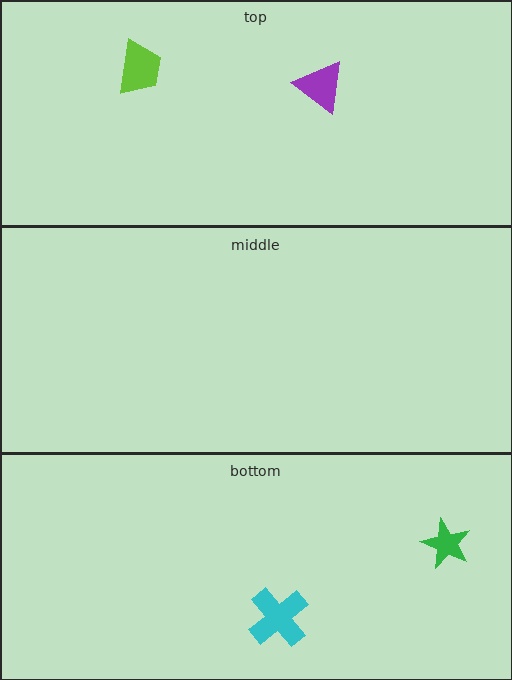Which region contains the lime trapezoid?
The top region.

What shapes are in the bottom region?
The cyan cross, the green star.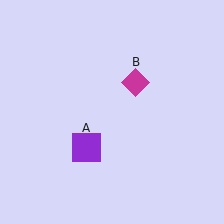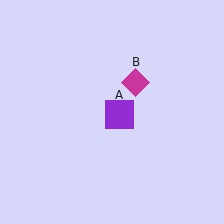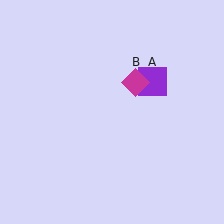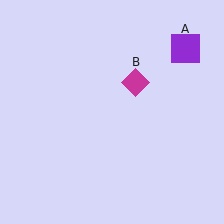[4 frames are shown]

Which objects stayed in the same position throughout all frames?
Magenta diamond (object B) remained stationary.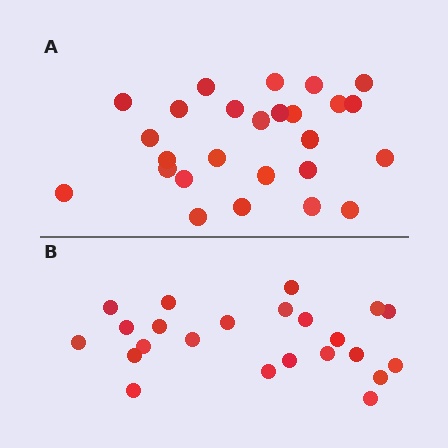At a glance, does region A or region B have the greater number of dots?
Region A (the top region) has more dots.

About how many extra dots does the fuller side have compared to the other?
Region A has just a few more — roughly 2 or 3 more dots than region B.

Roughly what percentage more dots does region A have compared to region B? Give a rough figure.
About 15% more.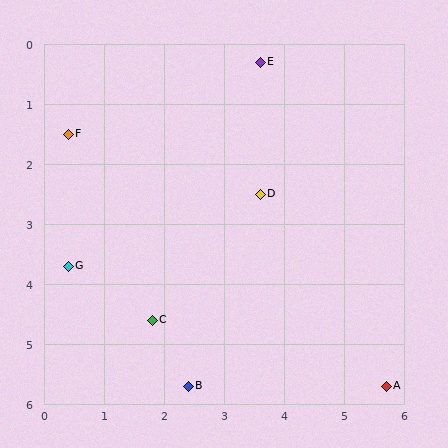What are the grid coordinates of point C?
Point C is at approximately (1.8, 4.6).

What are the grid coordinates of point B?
Point B is at approximately (2.4, 5.7).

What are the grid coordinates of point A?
Point A is at approximately (5.7, 5.7).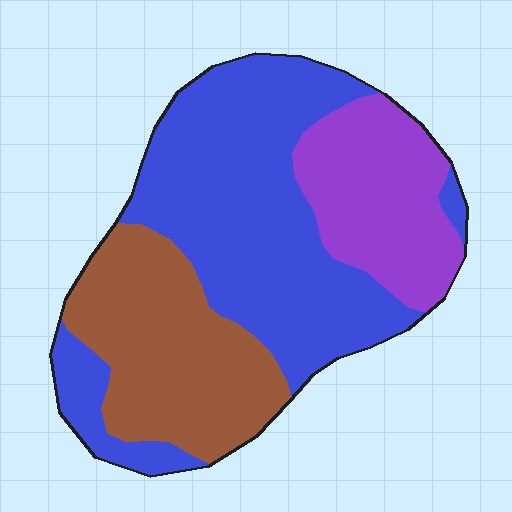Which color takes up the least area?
Purple, at roughly 20%.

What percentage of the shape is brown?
Brown covers roughly 30% of the shape.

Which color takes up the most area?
Blue, at roughly 50%.